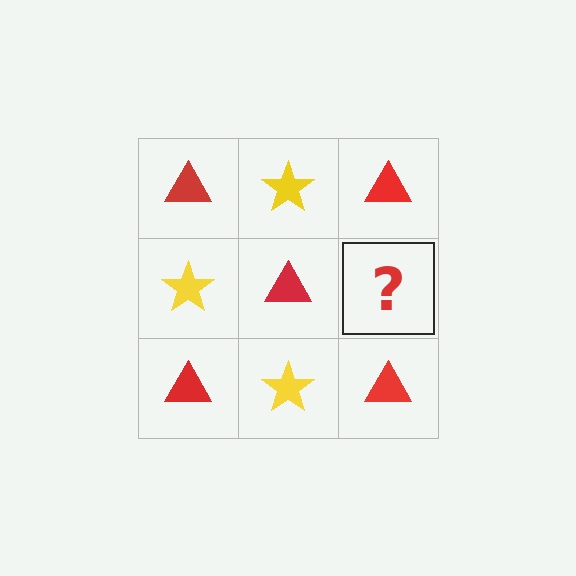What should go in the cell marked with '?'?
The missing cell should contain a yellow star.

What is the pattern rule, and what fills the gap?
The rule is that it alternates red triangle and yellow star in a checkerboard pattern. The gap should be filled with a yellow star.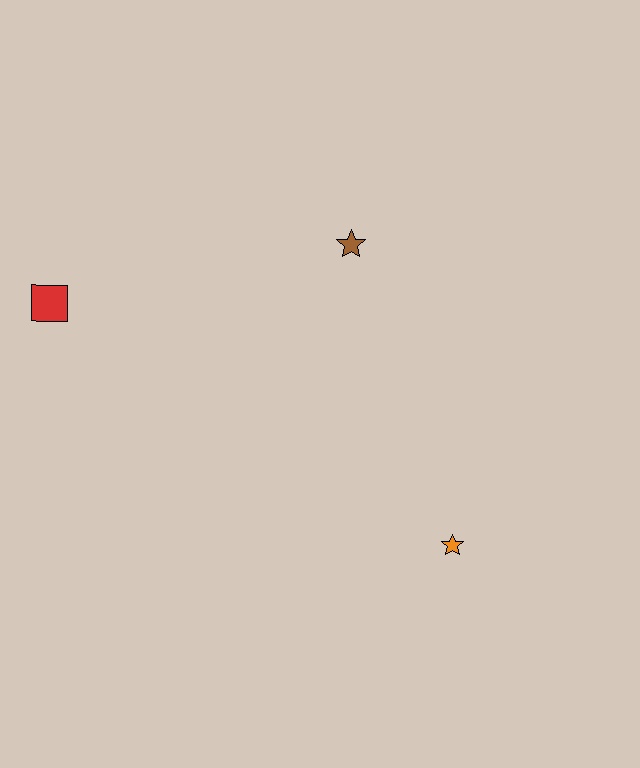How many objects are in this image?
There are 3 objects.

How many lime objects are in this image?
There are no lime objects.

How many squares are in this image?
There is 1 square.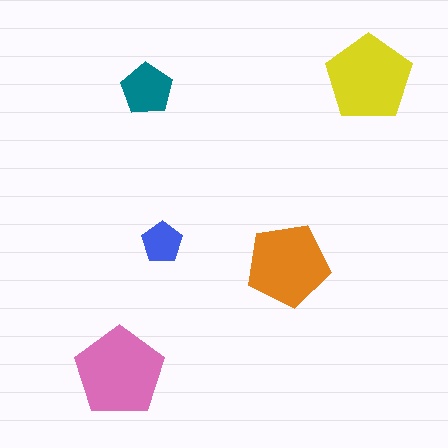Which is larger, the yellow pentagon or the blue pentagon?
The yellow one.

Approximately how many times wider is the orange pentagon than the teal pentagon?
About 1.5 times wider.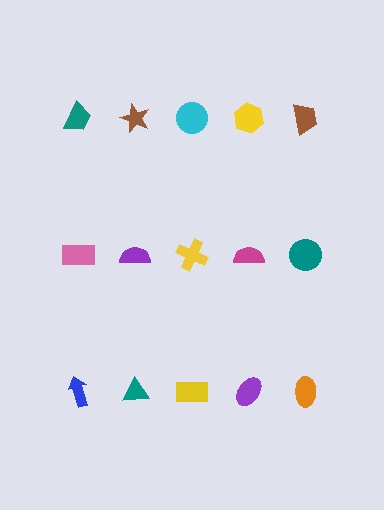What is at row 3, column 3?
A yellow rectangle.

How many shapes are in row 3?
5 shapes.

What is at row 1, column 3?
A cyan circle.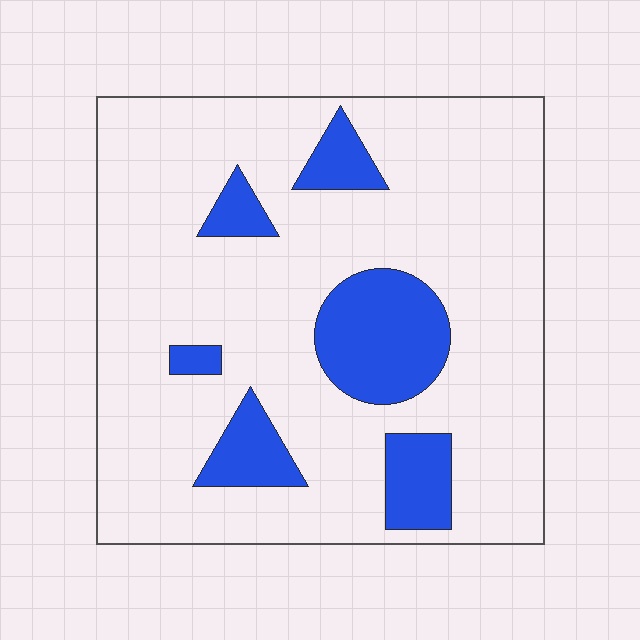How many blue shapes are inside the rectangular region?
6.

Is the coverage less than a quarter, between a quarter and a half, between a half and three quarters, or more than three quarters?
Less than a quarter.